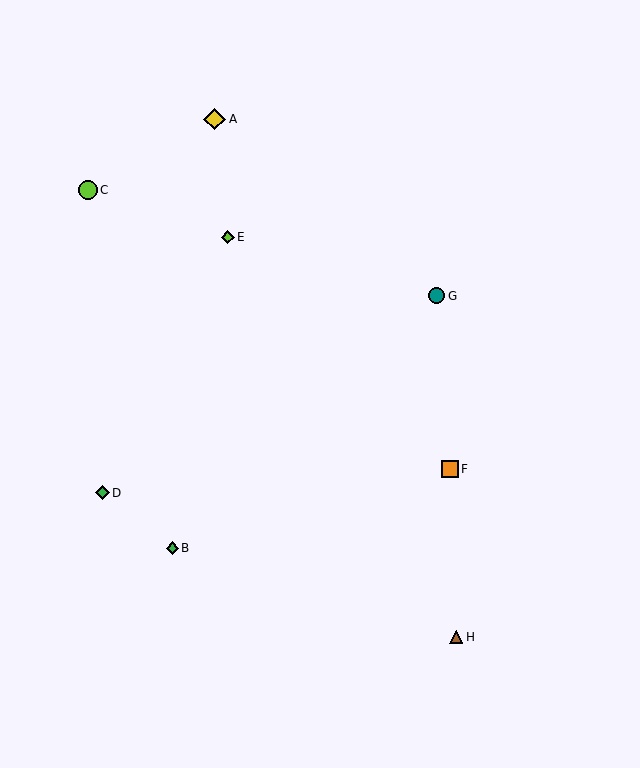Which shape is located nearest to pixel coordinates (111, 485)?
The green diamond (labeled D) at (102, 493) is nearest to that location.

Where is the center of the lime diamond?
The center of the lime diamond is at (228, 237).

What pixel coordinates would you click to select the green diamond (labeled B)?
Click at (172, 548) to select the green diamond B.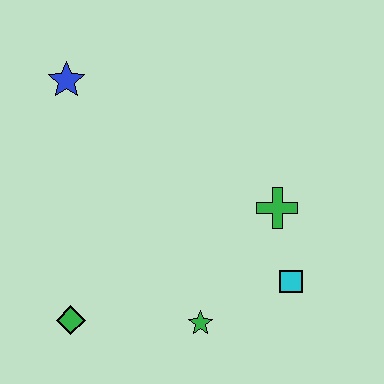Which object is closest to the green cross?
The cyan square is closest to the green cross.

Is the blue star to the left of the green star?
Yes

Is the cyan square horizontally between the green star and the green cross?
No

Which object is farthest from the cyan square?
The blue star is farthest from the cyan square.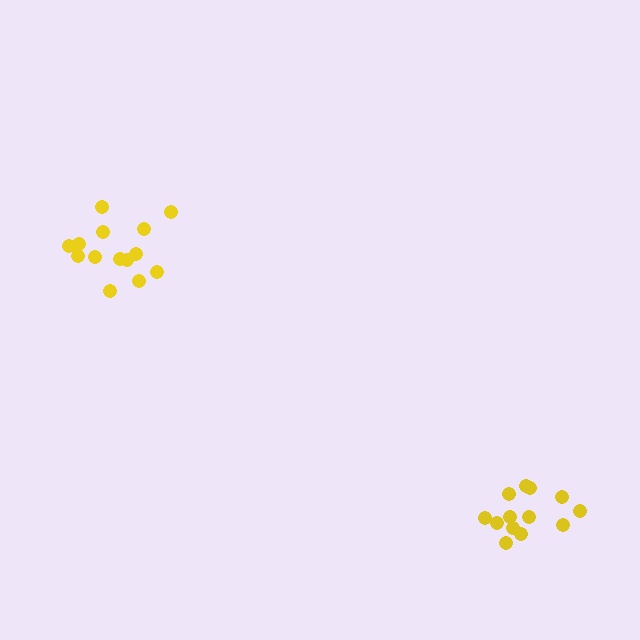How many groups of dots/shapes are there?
There are 2 groups.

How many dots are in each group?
Group 1: 14 dots, Group 2: 13 dots (27 total).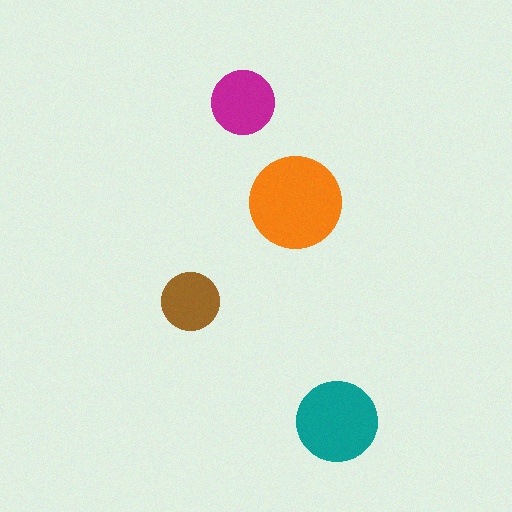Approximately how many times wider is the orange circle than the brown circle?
About 1.5 times wider.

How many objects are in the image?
There are 4 objects in the image.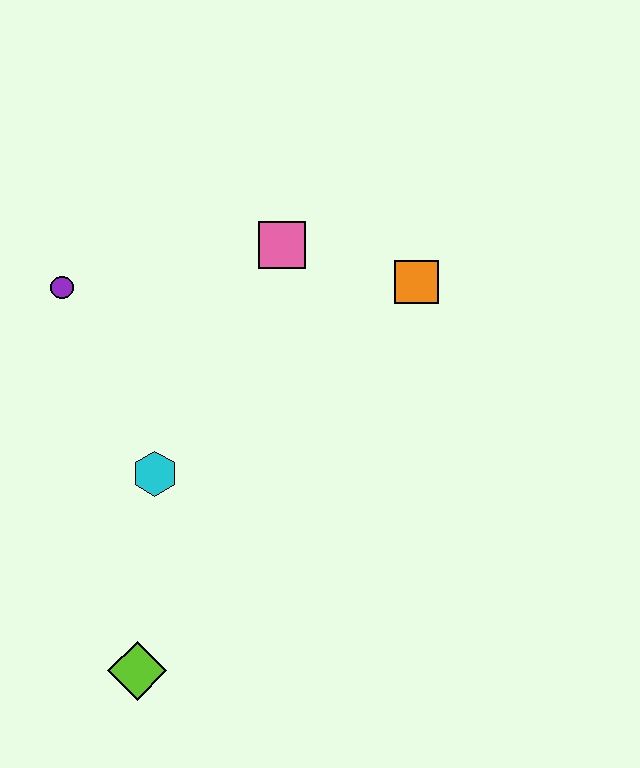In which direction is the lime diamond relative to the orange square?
The lime diamond is below the orange square.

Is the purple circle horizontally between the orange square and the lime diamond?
No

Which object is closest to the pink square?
The orange square is closest to the pink square.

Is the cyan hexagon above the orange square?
No